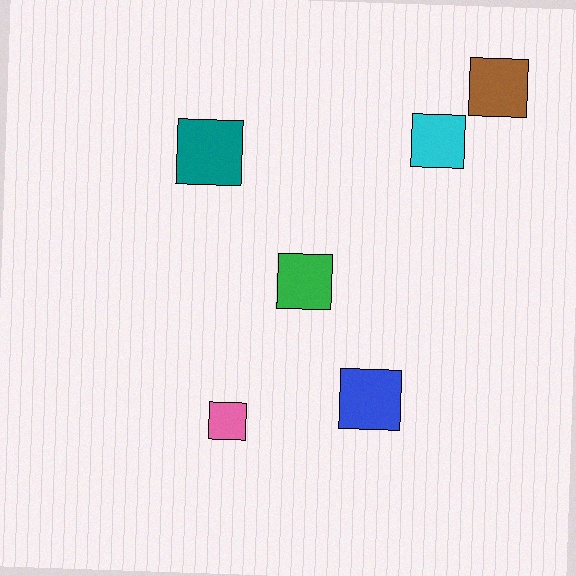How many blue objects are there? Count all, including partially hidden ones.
There is 1 blue object.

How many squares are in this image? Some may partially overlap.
There are 6 squares.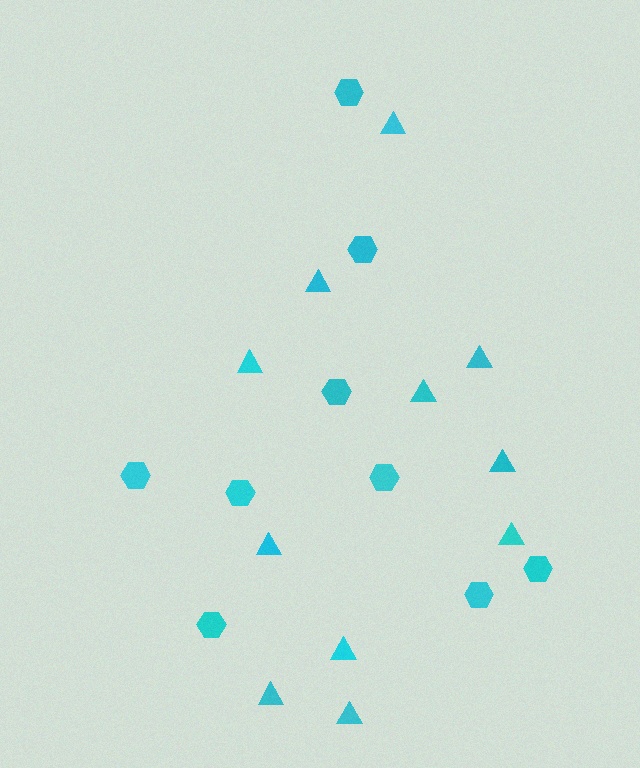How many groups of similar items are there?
There are 2 groups: one group of triangles (11) and one group of hexagons (9).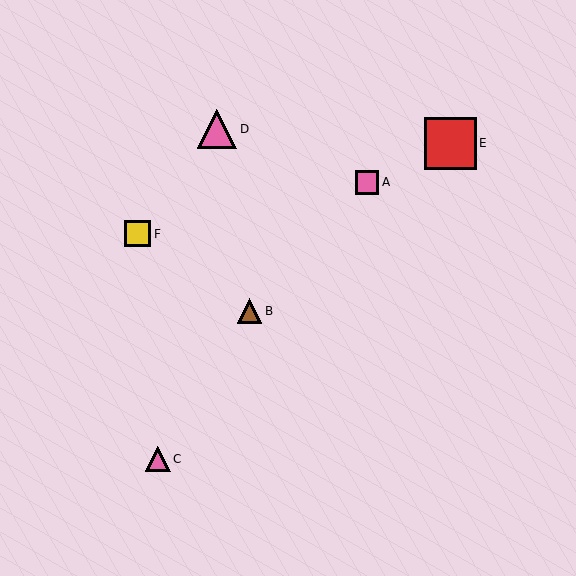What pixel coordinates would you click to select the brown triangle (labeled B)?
Click at (249, 311) to select the brown triangle B.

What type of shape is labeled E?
Shape E is a red square.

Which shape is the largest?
The red square (labeled E) is the largest.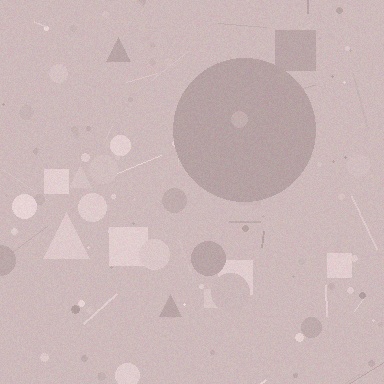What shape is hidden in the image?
A circle is hidden in the image.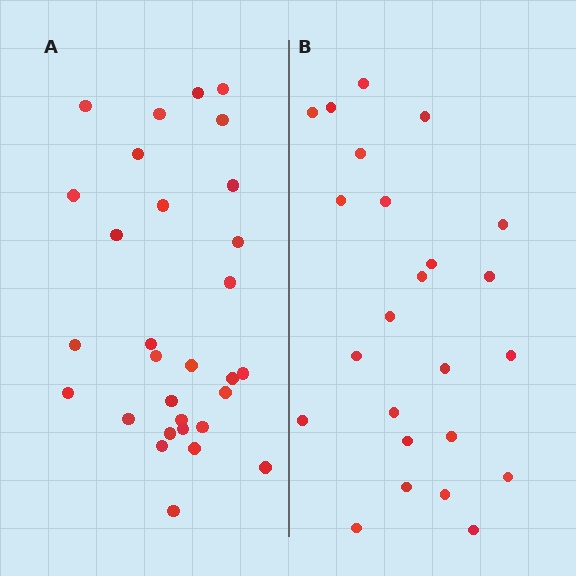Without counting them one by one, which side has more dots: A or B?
Region A (the left region) has more dots.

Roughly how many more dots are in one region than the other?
Region A has about 6 more dots than region B.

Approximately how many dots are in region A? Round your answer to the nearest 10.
About 30 dots.